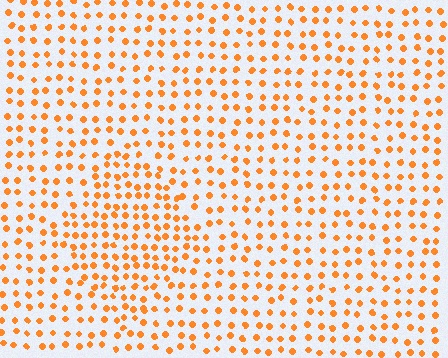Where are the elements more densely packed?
The elements are more densely packed inside the diamond boundary.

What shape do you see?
I see a diamond.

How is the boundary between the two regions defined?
The boundary is defined by a change in element density (approximately 1.6x ratio). All elements are the same color, size, and shape.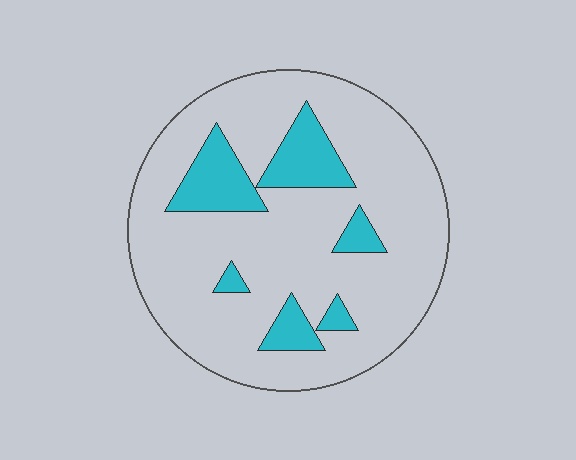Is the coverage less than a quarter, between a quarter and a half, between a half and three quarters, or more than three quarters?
Less than a quarter.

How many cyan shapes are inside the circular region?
6.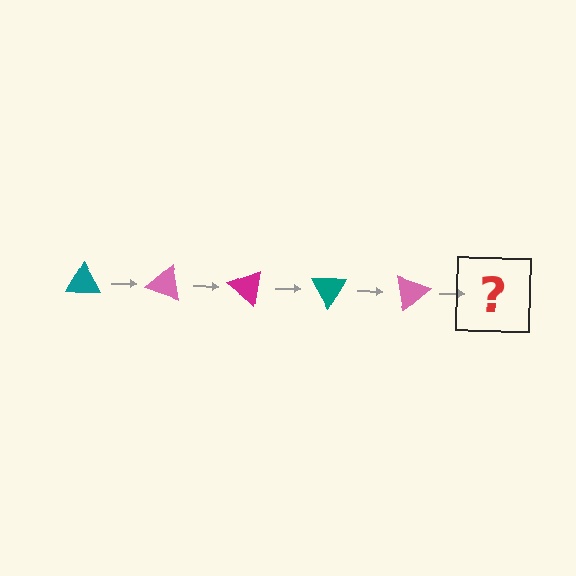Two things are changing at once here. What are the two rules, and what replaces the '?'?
The two rules are that it rotates 20 degrees each step and the color cycles through teal, pink, and magenta. The '?' should be a magenta triangle, rotated 100 degrees from the start.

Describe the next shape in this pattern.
It should be a magenta triangle, rotated 100 degrees from the start.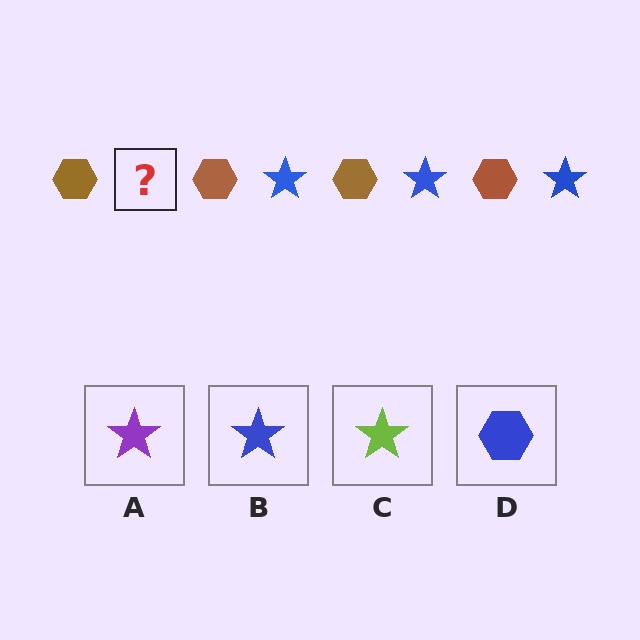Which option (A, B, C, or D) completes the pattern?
B.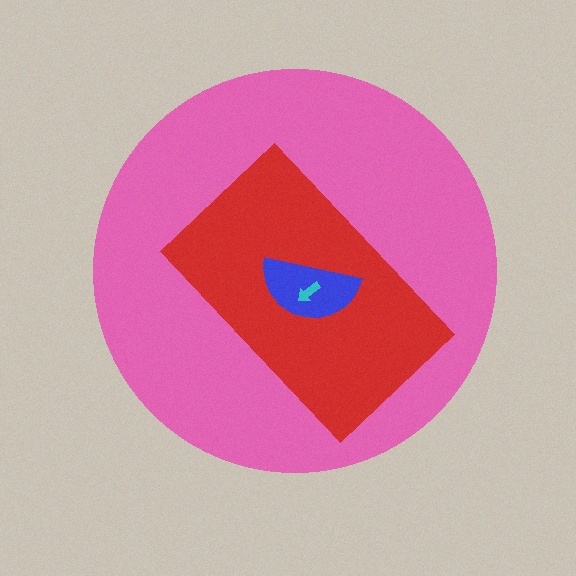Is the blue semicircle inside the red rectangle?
Yes.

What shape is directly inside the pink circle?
The red rectangle.